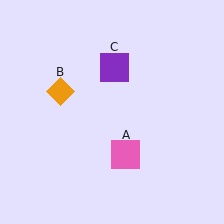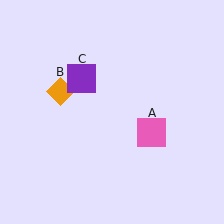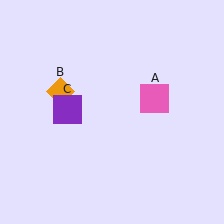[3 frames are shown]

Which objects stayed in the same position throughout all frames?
Orange diamond (object B) remained stationary.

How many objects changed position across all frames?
2 objects changed position: pink square (object A), purple square (object C).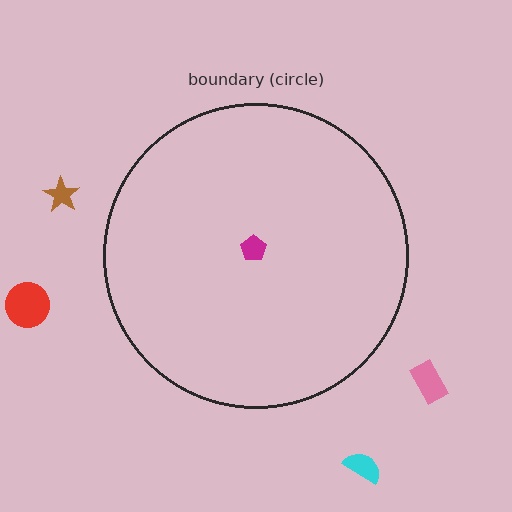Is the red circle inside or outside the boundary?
Outside.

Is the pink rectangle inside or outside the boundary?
Outside.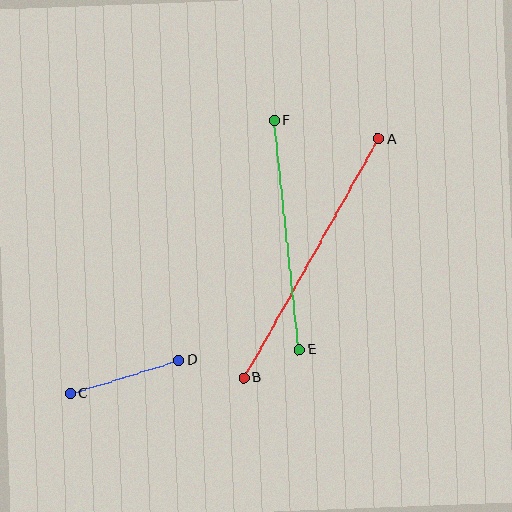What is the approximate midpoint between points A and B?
The midpoint is at approximately (311, 259) pixels.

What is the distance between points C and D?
The distance is approximately 113 pixels.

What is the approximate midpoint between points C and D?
The midpoint is at approximately (125, 377) pixels.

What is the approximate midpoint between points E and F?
The midpoint is at approximately (287, 235) pixels.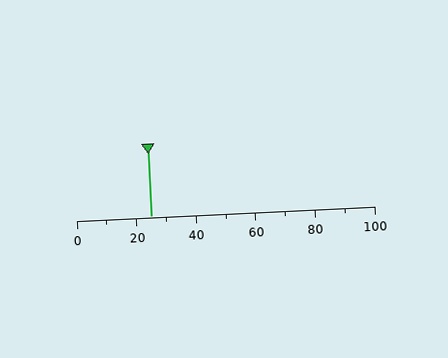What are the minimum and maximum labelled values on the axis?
The axis runs from 0 to 100.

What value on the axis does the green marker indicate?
The marker indicates approximately 25.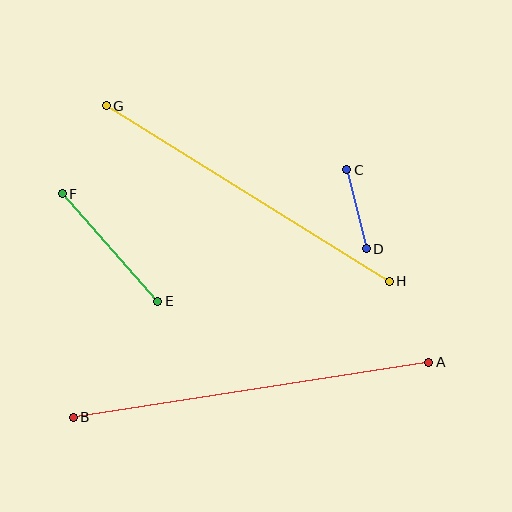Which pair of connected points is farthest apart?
Points A and B are farthest apart.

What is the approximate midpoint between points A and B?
The midpoint is at approximately (251, 390) pixels.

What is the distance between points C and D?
The distance is approximately 81 pixels.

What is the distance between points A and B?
The distance is approximately 360 pixels.